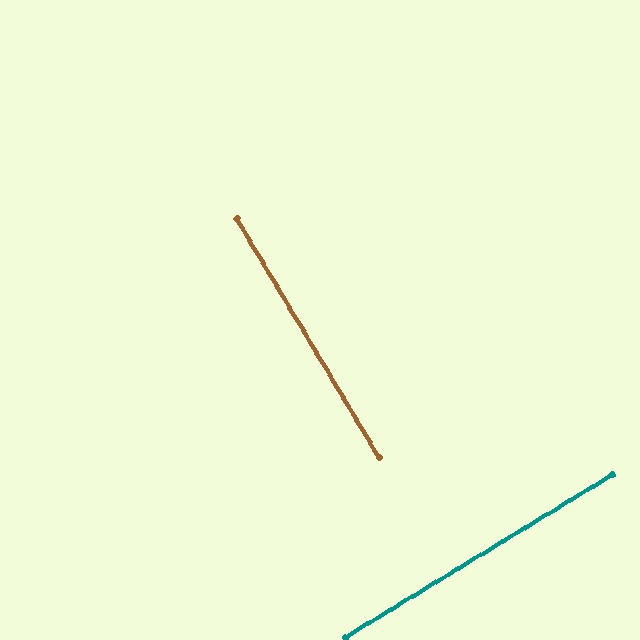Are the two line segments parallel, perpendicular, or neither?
Perpendicular — they meet at approximately 89°.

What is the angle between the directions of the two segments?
Approximately 89 degrees.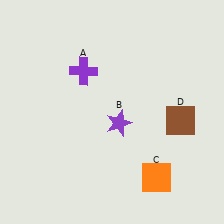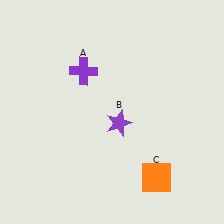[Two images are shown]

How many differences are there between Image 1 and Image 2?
There is 1 difference between the two images.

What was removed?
The brown square (D) was removed in Image 2.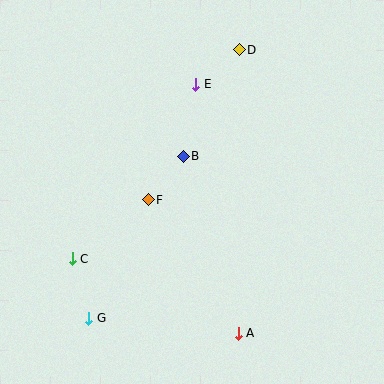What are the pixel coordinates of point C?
Point C is at (73, 259).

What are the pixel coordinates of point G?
Point G is at (89, 319).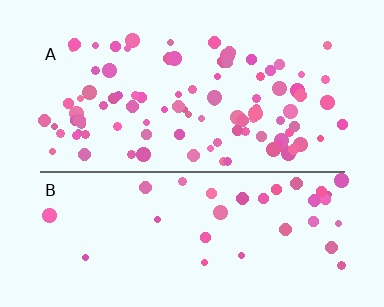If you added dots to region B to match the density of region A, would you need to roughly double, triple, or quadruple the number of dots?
Approximately triple.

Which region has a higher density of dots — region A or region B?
A (the top).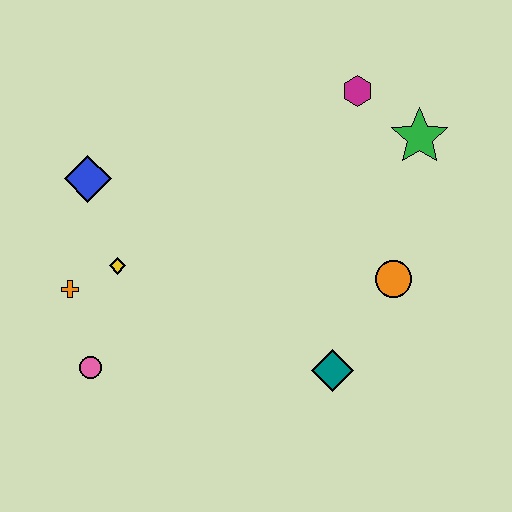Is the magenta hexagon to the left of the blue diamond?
No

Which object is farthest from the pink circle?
The green star is farthest from the pink circle.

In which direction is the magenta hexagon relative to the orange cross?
The magenta hexagon is to the right of the orange cross.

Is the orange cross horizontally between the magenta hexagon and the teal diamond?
No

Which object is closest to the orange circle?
The teal diamond is closest to the orange circle.